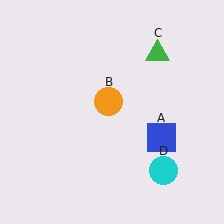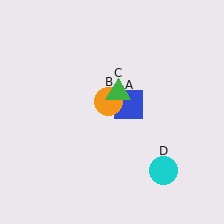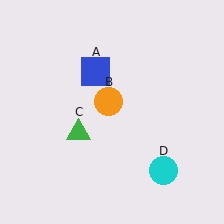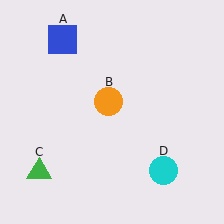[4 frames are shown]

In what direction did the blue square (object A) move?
The blue square (object A) moved up and to the left.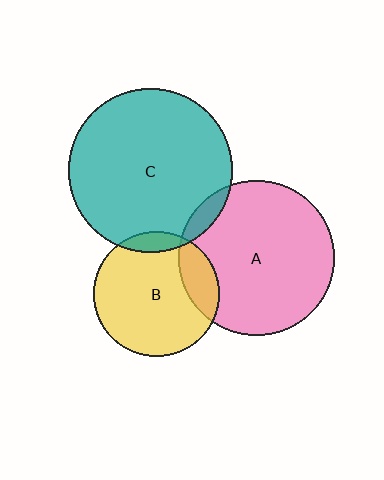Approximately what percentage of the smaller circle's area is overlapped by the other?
Approximately 5%.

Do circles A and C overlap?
Yes.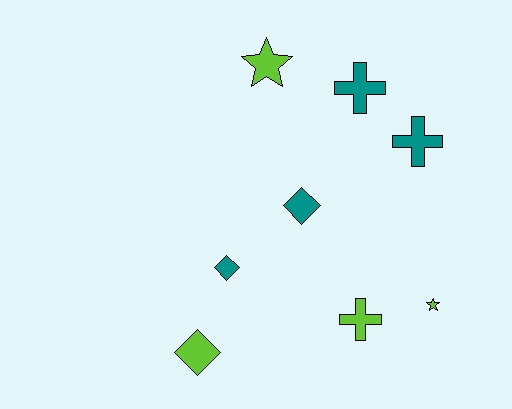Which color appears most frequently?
Lime, with 4 objects.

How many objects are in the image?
There are 8 objects.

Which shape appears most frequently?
Cross, with 3 objects.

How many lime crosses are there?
There is 1 lime cross.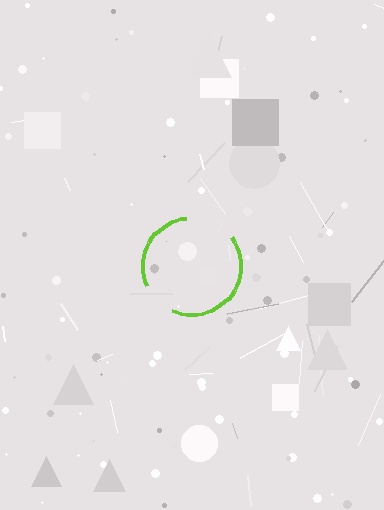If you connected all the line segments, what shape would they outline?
They would outline a circle.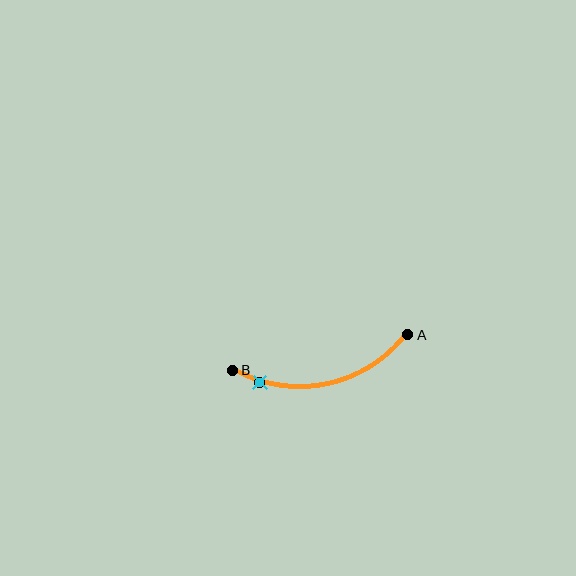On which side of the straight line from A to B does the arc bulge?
The arc bulges below the straight line connecting A and B.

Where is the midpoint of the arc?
The arc midpoint is the point on the curve farthest from the straight line joining A and B. It sits below that line.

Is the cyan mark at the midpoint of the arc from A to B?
No. The cyan mark lies on the arc but is closer to endpoint B. The arc midpoint would be at the point on the curve equidistant along the arc from both A and B.